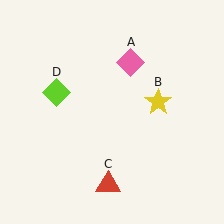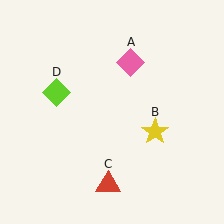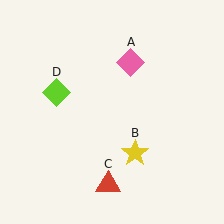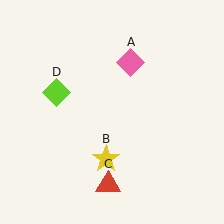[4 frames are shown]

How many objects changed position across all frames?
1 object changed position: yellow star (object B).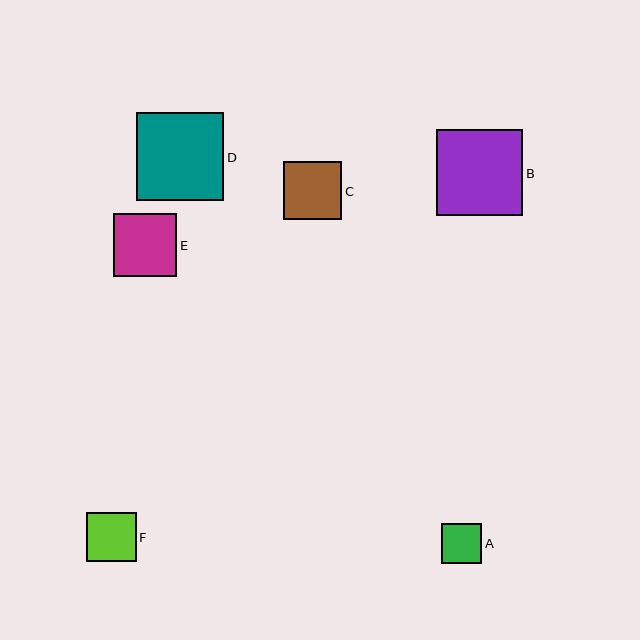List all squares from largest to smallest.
From largest to smallest: D, B, E, C, F, A.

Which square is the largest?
Square D is the largest with a size of approximately 88 pixels.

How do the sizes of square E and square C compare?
Square E and square C are approximately the same size.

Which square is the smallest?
Square A is the smallest with a size of approximately 40 pixels.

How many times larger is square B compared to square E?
Square B is approximately 1.4 times the size of square E.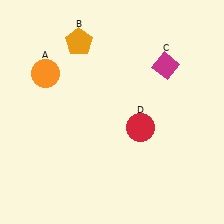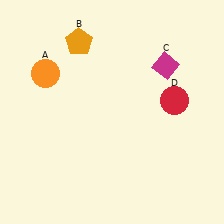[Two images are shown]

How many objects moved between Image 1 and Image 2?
1 object moved between the two images.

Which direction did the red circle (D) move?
The red circle (D) moved right.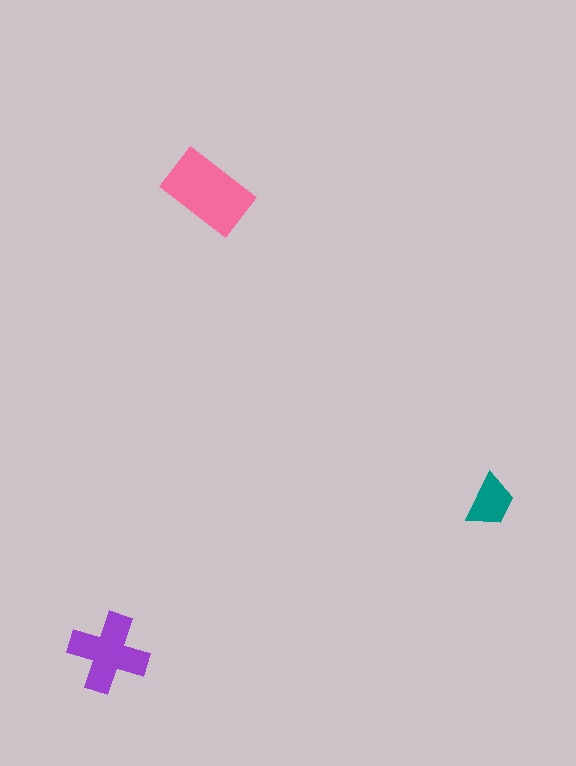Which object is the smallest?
The teal trapezoid.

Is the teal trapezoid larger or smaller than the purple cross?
Smaller.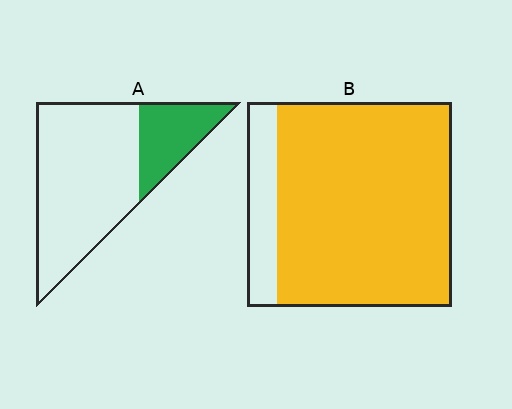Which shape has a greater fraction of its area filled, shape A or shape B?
Shape B.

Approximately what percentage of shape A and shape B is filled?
A is approximately 25% and B is approximately 85%.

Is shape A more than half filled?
No.